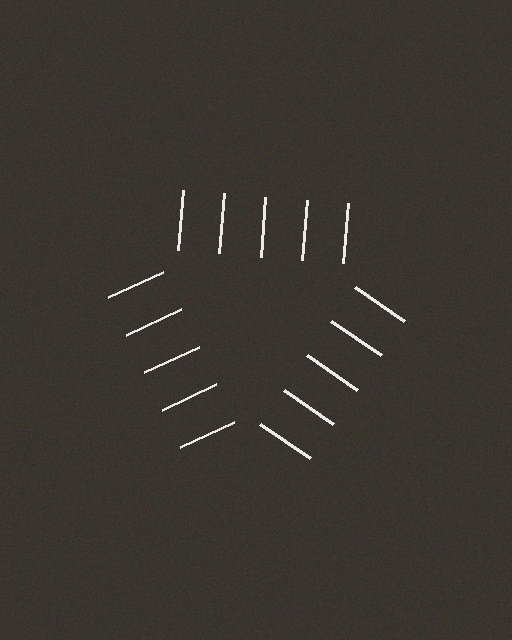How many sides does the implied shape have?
3 sides — the line-ends trace a triangle.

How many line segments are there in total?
15 — 5 along each of the 3 edges.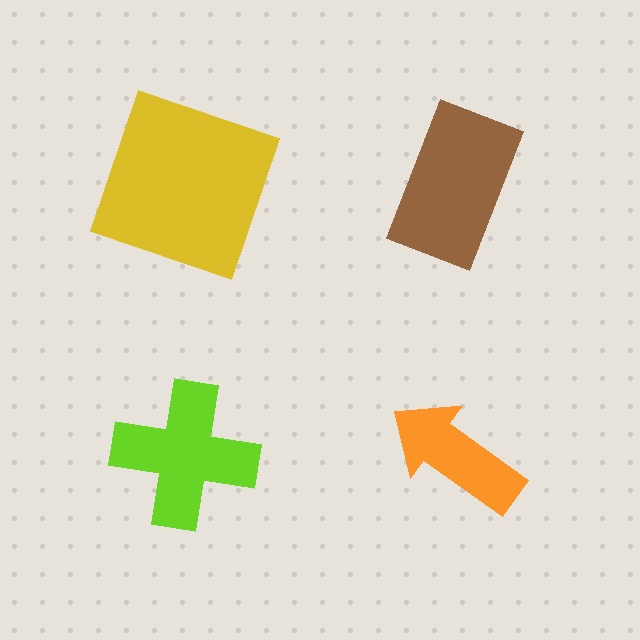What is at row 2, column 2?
An orange arrow.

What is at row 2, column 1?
A lime cross.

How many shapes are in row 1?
2 shapes.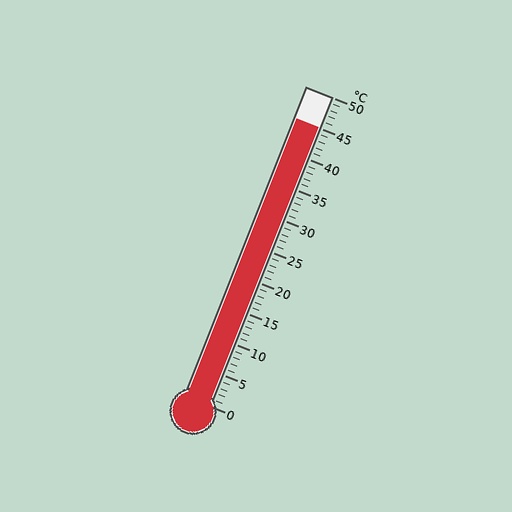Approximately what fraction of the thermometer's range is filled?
The thermometer is filled to approximately 90% of its range.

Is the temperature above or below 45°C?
The temperature is at 45°C.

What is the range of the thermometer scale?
The thermometer scale ranges from 0°C to 50°C.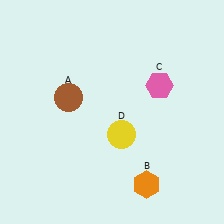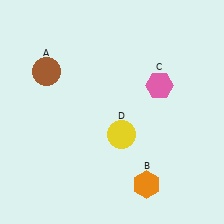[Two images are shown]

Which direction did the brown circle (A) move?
The brown circle (A) moved up.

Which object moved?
The brown circle (A) moved up.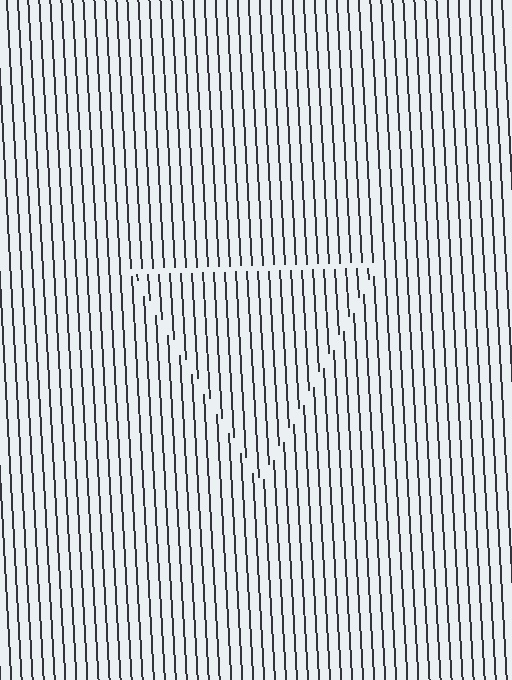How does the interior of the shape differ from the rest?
The interior of the shape contains the same grating, shifted by half a period — the contour is defined by the phase discontinuity where line-ends from the inner and outer gratings abut.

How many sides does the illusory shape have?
3 sides — the line-ends trace a triangle.